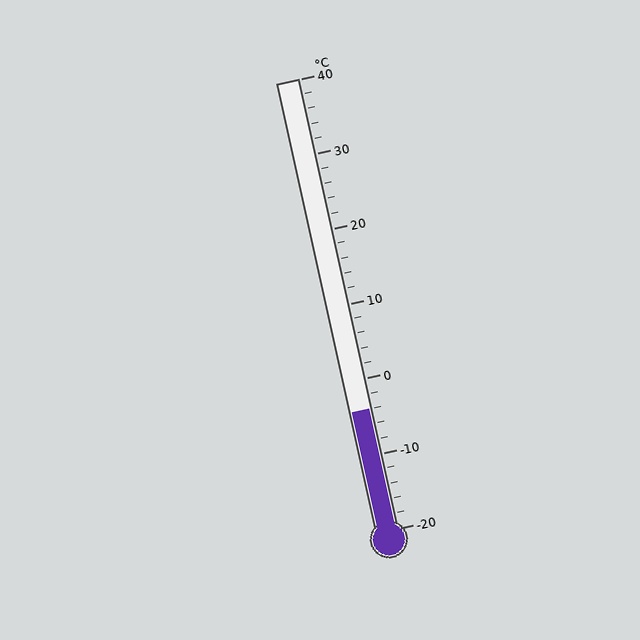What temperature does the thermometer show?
The thermometer shows approximately -4°C.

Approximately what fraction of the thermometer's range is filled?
The thermometer is filled to approximately 25% of its range.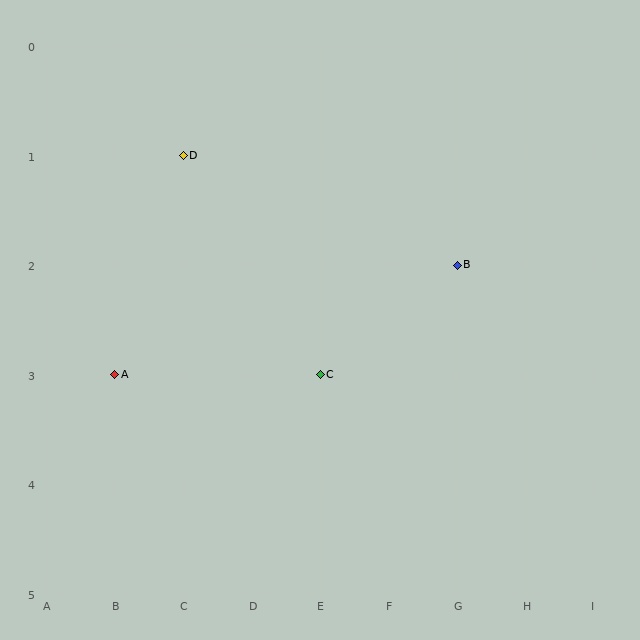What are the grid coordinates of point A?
Point A is at grid coordinates (B, 3).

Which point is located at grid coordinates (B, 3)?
Point A is at (B, 3).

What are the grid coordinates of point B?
Point B is at grid coordinates (G, 2).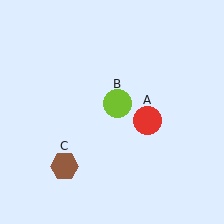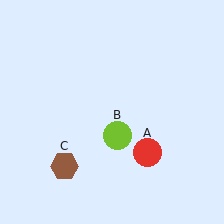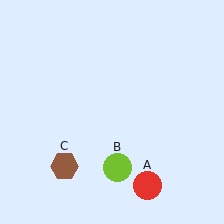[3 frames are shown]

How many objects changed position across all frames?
2 objects changed position: red circle (object A), lime circle (object B).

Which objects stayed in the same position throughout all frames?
Brown hexagon (object C) remained stationary.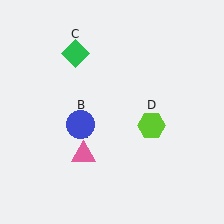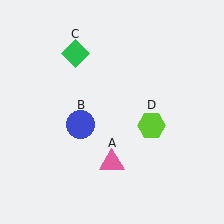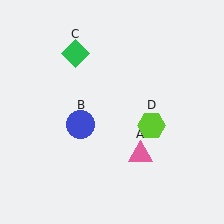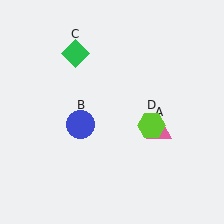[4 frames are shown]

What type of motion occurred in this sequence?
The pink triangle (object A) rotated counterclockwise around the center of the scene.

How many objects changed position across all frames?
1 object changed position: pink triangle (object A).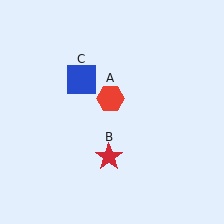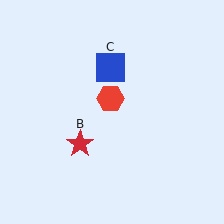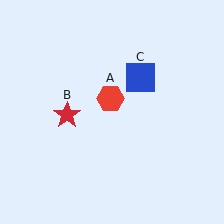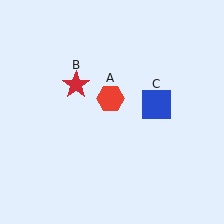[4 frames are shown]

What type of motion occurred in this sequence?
The red star (object B), blue square (object C) rotated clockwise around the center of the scene.